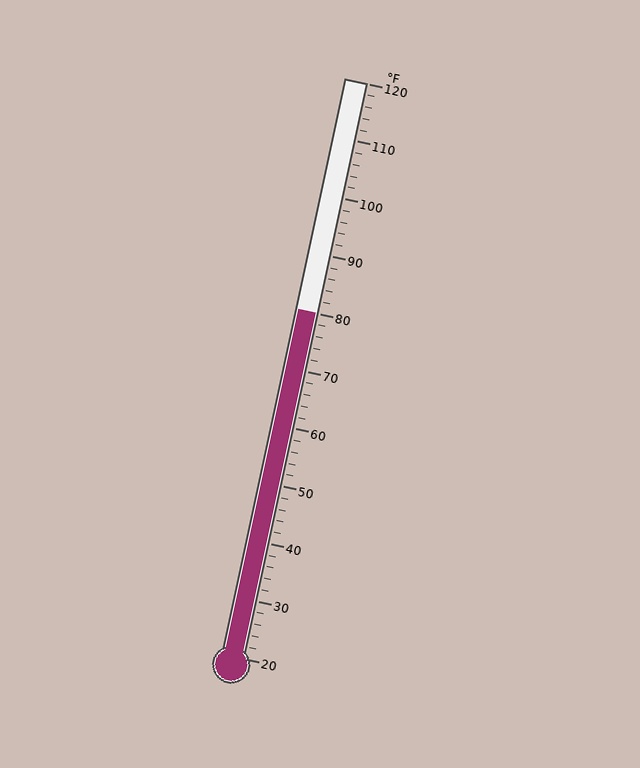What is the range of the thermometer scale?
The thermometer scale ranges from 20°F to 120°F.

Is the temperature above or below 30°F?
The temperature is above 30°F.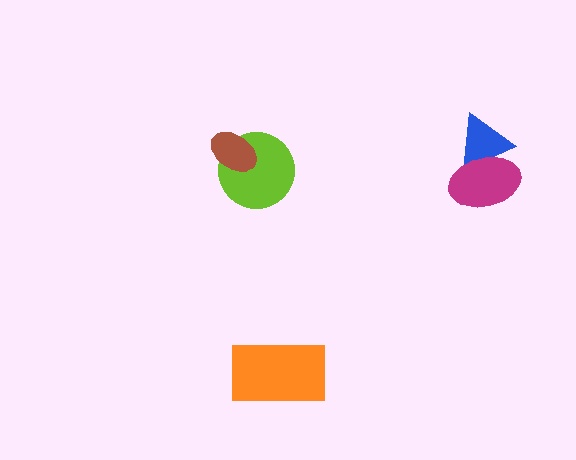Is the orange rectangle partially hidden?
No, no other shape covers it.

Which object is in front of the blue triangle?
The magenta ellipse is in front of the blue triangle.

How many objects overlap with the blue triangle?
1 object overlaps with the blue triangle.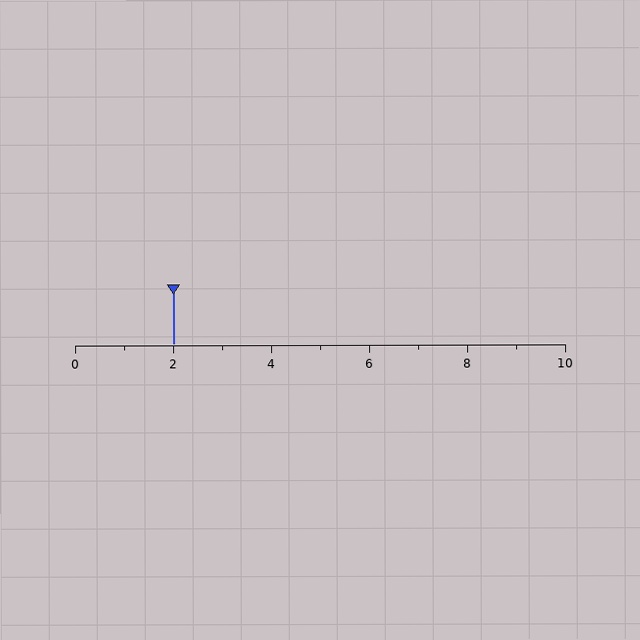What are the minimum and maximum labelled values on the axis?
The axis runs from 0 to 10.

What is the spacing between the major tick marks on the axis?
The major ticks are spaced 2 apart.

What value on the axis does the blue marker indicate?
The marker indicates approximately 2.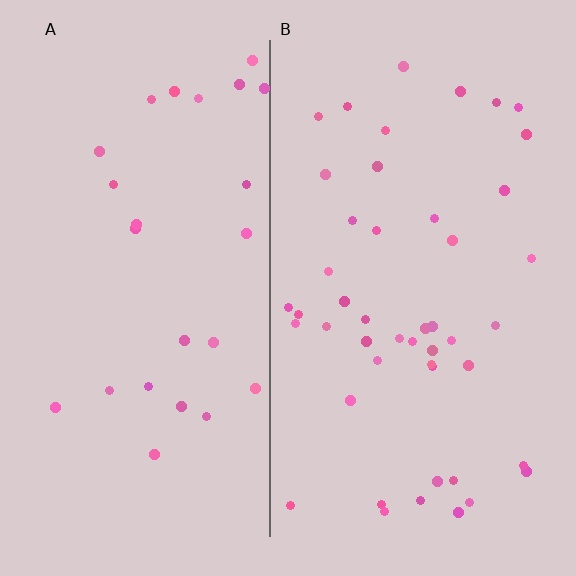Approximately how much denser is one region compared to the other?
Approximately 1.9× — region B over region A.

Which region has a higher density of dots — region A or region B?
B (the right).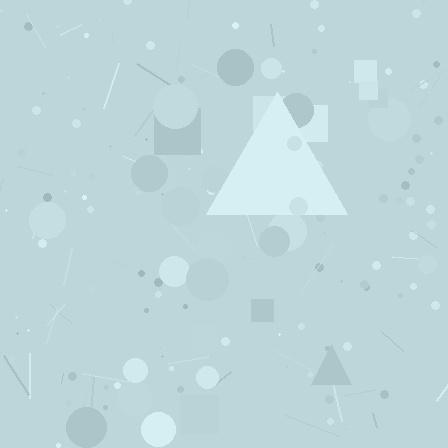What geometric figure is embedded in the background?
A triangle is embedded in the background.